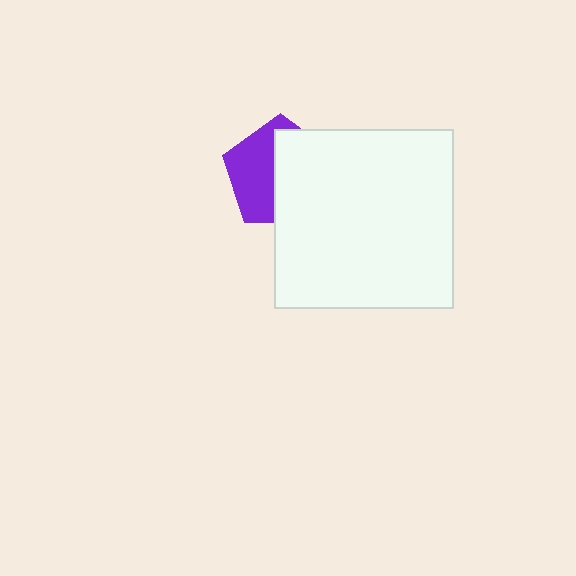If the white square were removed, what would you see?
You would see the complete purple pentagon.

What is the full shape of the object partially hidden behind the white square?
The partially hidden object is a purple pentagon.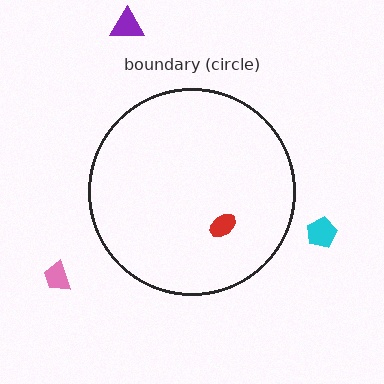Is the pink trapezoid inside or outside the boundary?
Outside.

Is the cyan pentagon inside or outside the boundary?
Outside.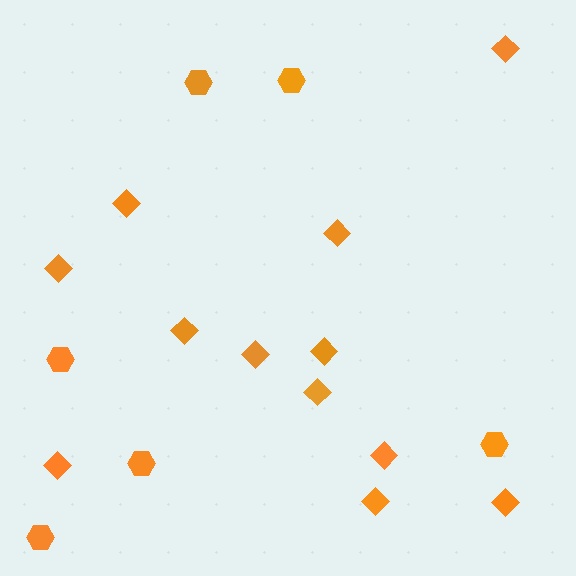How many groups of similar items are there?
There are 2 groups: one group of diamonds (12) and one group of hexagons (6).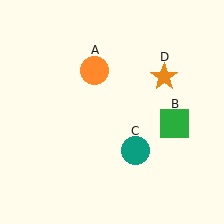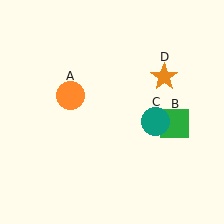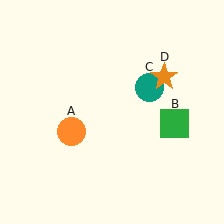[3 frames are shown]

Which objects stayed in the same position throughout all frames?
Green square (object B) and orange star (object D) remained stationary.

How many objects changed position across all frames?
2 objects changed position: orange circle (object A), teal circle (object C).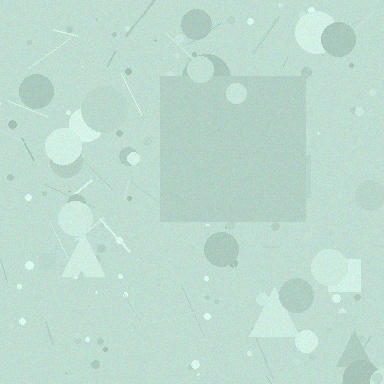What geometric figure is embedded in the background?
A square is embedded in the background.